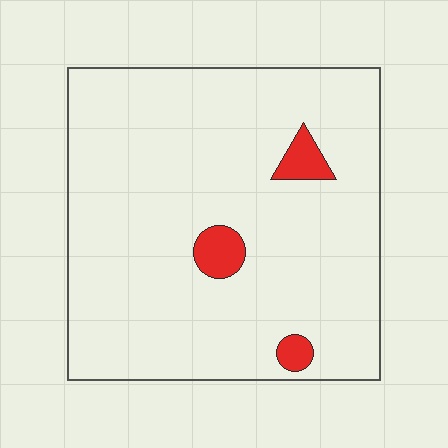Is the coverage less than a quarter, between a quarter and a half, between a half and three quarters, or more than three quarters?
Less than a quarter.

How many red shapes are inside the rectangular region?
3.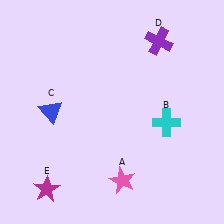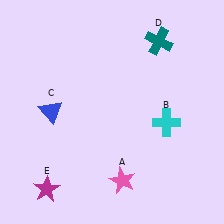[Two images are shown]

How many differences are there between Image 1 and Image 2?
There is 1 difference between the two images.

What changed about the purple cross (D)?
In Image 1, D is purple. In Image 2, it changed to teal.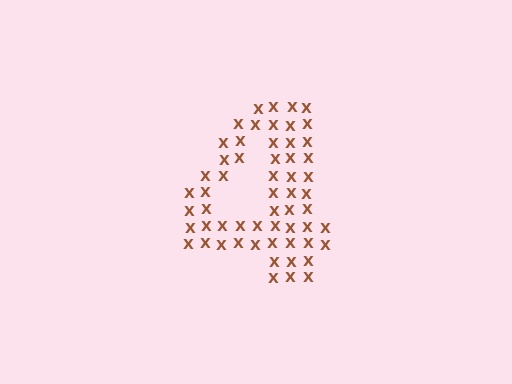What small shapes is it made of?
It is made of small letter X's.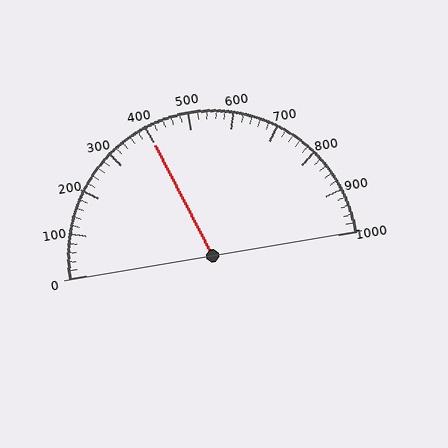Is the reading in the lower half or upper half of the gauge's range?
The reading is in the lower half of the range (0 to 1000).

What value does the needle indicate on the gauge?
The needle indicates approximately 400.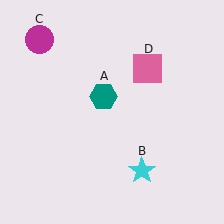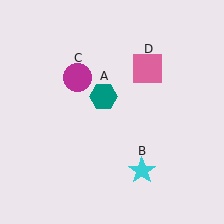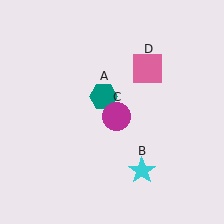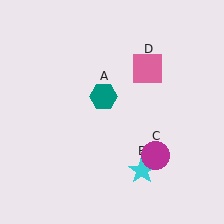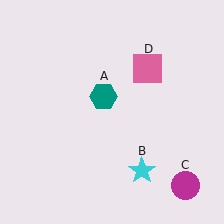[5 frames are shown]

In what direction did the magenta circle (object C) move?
The magenta circle (object C) moved down and to the right.